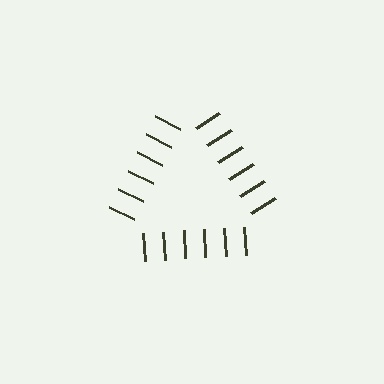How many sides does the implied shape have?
3 sides — the line-ends trace a triangle.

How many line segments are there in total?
18 — 6 along each of the 3 edges.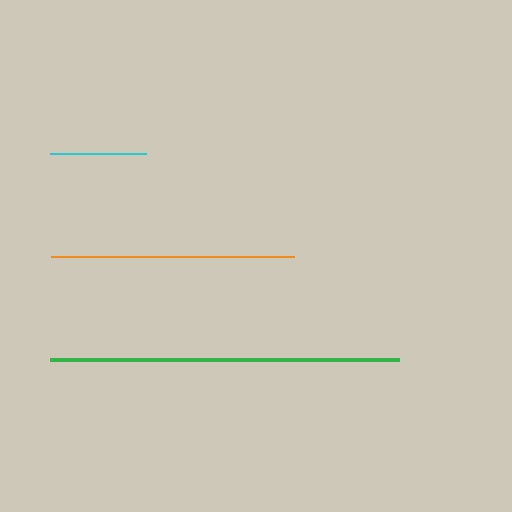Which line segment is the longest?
The green line is the longest at approximately 350 pixels.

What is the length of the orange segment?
The orange segment is approximately 243 pixels long.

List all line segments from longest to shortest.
From longest to shortest: green, orange, cyan.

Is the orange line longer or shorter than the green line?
The green line is longer than the orange line.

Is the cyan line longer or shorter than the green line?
The green line is longer than the cyan line.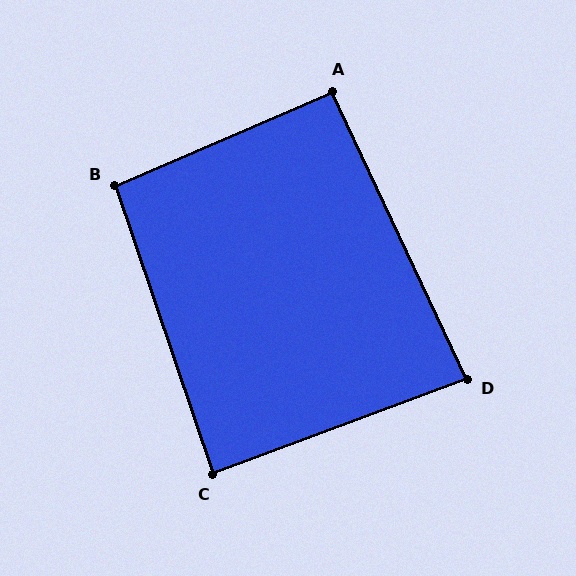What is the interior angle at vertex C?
Approximately 88 degrees (approximately right).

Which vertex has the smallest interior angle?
D, at approximately 85 degrees.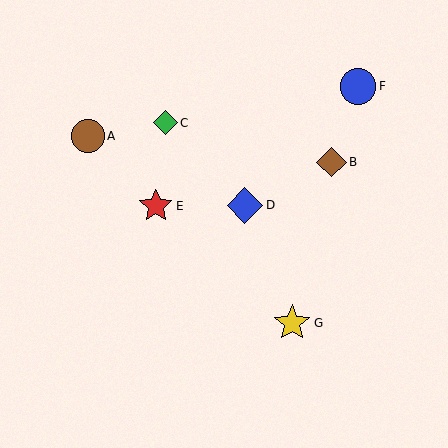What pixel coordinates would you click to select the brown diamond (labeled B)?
Click at (331, 162) to select the brown diamond B.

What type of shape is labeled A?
Shape A is a brown circle.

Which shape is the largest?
The yellow star (labeled G) is the largest.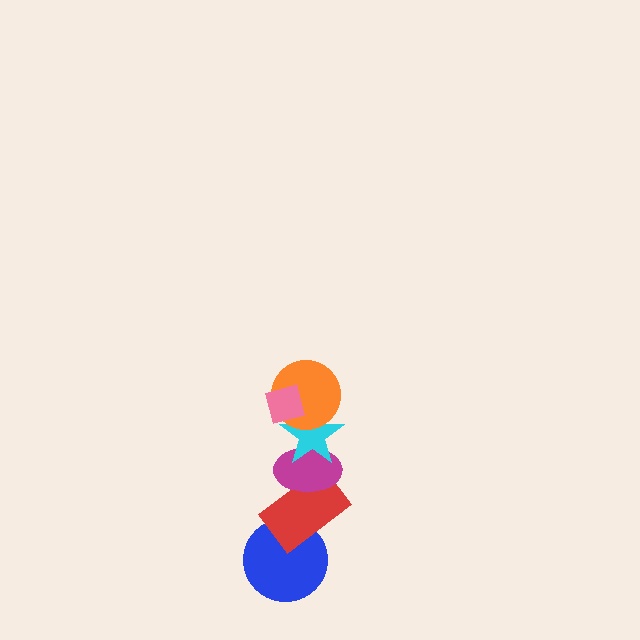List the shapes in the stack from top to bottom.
From top to bottom: the pink diamond, the orange circle, the cyan star, the magenta ellipse, the red rectangle, the blue circle.